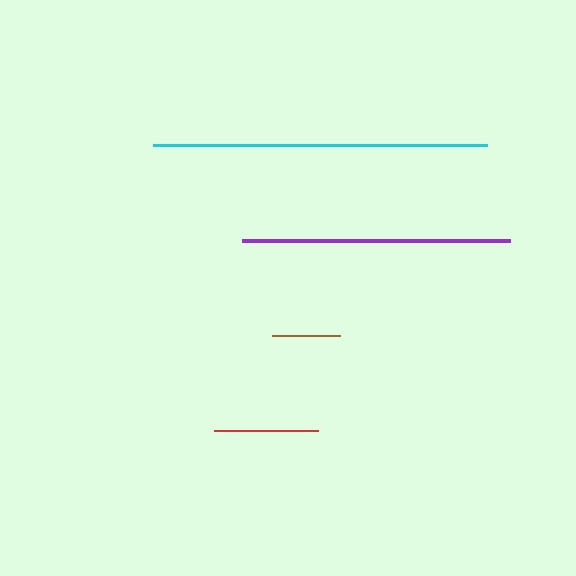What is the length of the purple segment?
The purple segment is approximately 268 pixels long.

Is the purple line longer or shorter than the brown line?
The purple line is longer than the brown line.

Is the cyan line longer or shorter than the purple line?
The cyan line is longer than the purple line.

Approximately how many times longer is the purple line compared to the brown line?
The purple line is approximately 3.9 times the length of the brown line.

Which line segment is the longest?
The cyan line is the longest at approximately 334 pixels.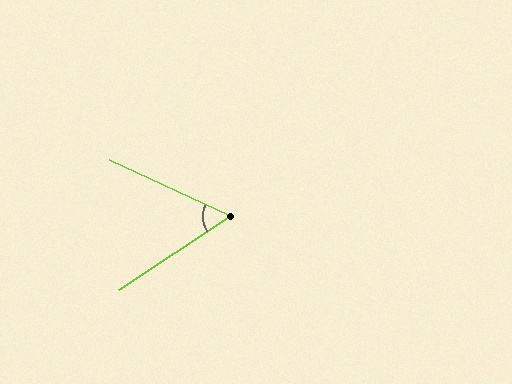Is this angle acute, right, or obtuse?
It is acute.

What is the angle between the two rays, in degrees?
Approximately 58 degrees.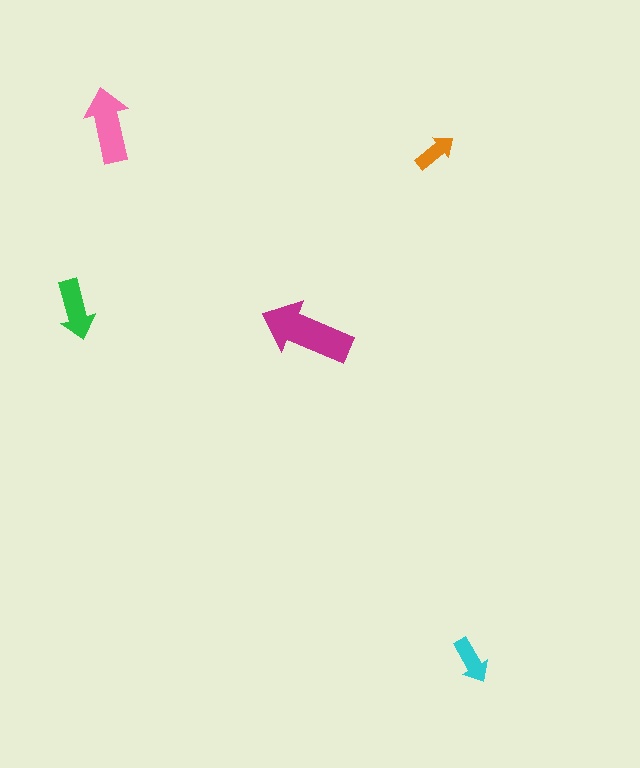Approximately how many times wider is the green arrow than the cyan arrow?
About 1.5 times wider.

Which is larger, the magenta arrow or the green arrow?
The magenta one.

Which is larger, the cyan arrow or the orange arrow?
The cyan one.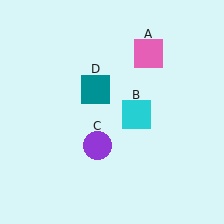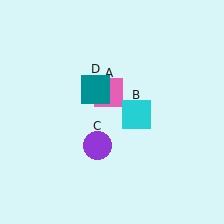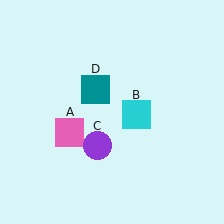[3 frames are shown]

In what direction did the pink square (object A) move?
The pink square (object A) moved down and to the left.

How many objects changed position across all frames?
1 object changed position: pink square (object A).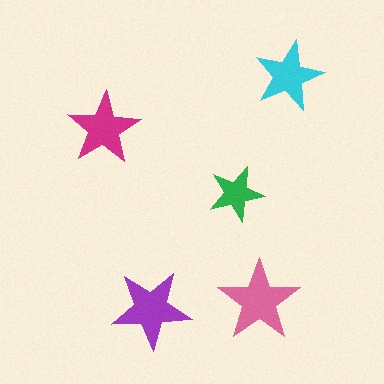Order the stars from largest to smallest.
the pink one, the purple one, the magenta one, the cyan one, the green one.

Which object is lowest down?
The purple star is bottommost.